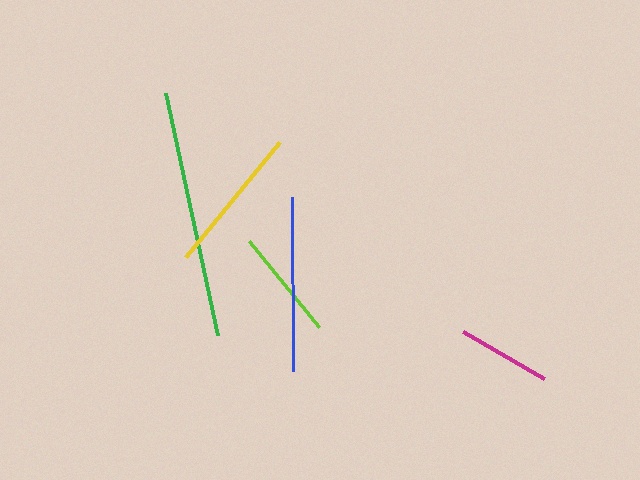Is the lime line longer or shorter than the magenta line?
The lime line is longer than the magenta line.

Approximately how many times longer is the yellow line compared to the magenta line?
The yellow line is approximately 1.6 times the length of the magenta line.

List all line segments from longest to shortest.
From longest to shortest: green, blue, yellow, lime, magenta.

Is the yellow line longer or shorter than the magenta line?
The yellow line is longer than the magenta line.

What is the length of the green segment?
The green segment is approximately 247 pixels long.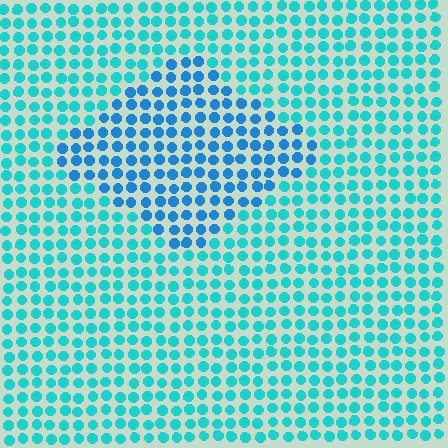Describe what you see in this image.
The image is filled with small cyan elements in a uniform arrangement. A diamond-shaped region is visible where the elements are tinted to a slightly different hue, forming a subtle color boundary.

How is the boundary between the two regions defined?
The boundary is defined purely by a slight shift in hue (about 28 degrees). Spacing, size, and orientation are identical on both sides.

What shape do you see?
I see a diamond.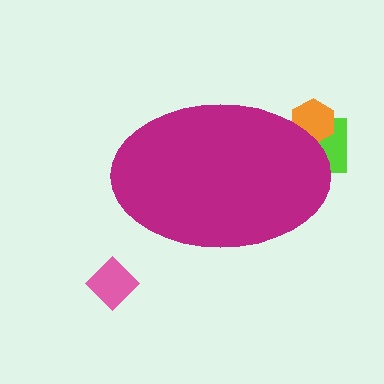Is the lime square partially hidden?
Yes, the lime square is partially hidden behind the magenta ellipse.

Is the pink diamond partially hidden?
No, the pink diamond is fully visible.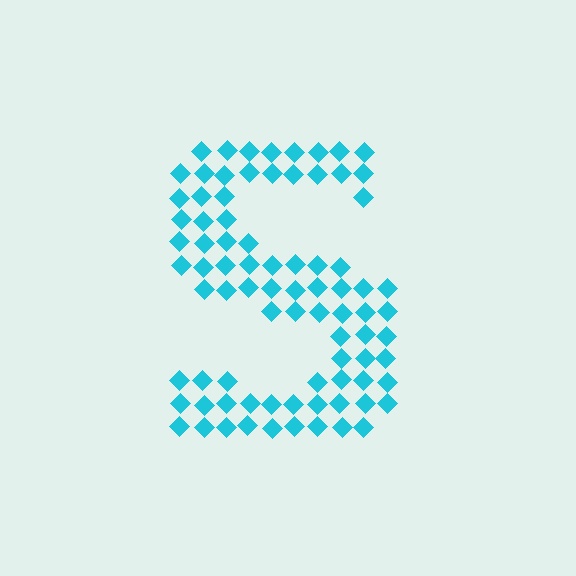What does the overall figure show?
The overall figure shows the letter S.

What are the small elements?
The small elements are diamonds.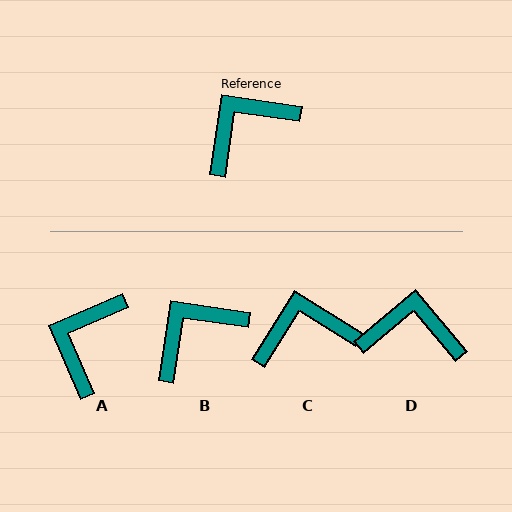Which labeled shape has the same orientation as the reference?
B.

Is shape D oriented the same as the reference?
No, it is off by about 42 degrees.